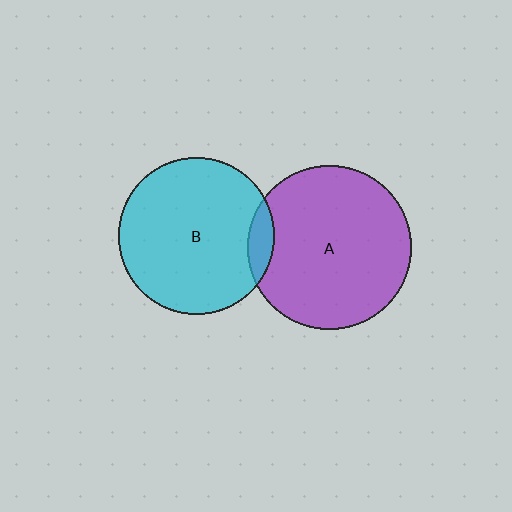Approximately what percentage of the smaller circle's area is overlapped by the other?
Approximately 10%.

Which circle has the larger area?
Circle A (purple).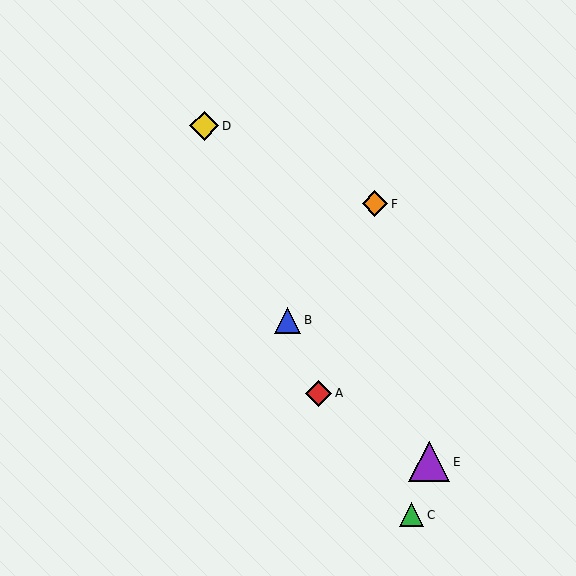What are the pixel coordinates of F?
Object F is at (375, 204).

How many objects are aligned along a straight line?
3 objects (A, B, D) are aligned along a straight line.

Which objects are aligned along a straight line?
Objects A, B, D are aligned along a straight line.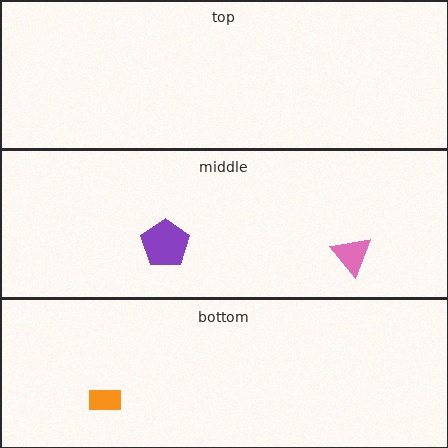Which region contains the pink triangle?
The middle region.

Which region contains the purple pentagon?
The middle region.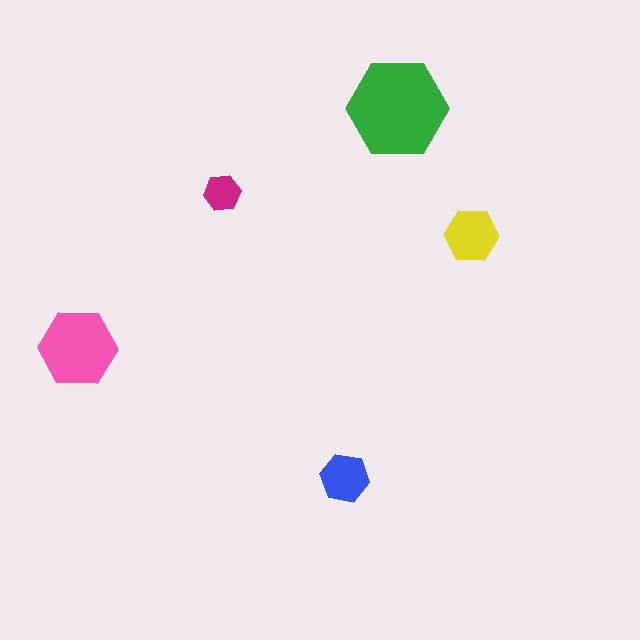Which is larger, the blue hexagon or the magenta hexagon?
The blue one.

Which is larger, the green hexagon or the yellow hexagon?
The green one.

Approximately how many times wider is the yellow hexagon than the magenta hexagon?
About 1.5 times wider.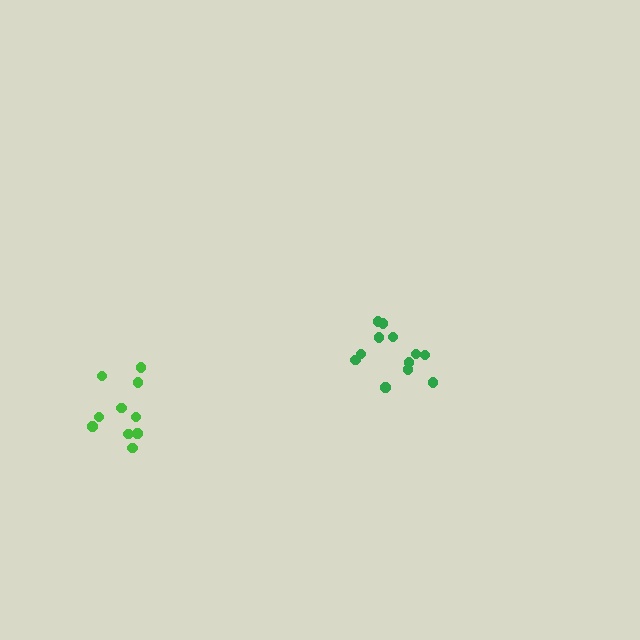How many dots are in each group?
Group 1: 12 dots, Group 2: 10 dots (22 total).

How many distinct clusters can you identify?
There are 2 distinct clusters.